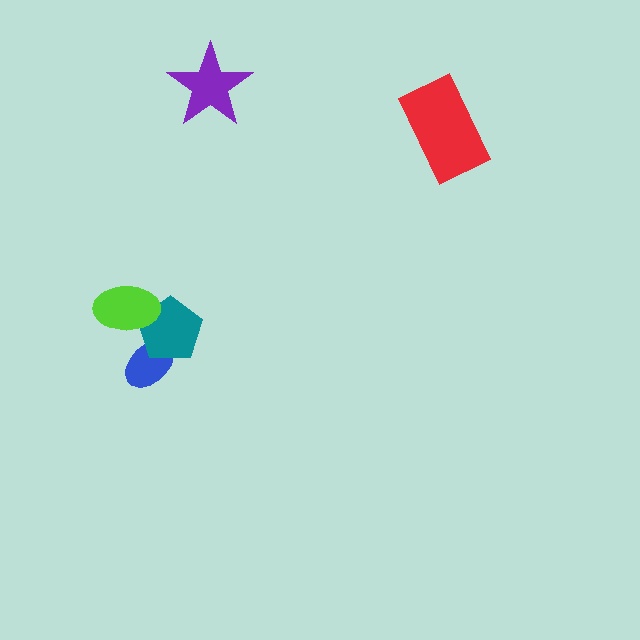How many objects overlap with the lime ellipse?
1 object overlaps with the lime ellipse.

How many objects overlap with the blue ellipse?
1 object overlaps with the blue ellipse.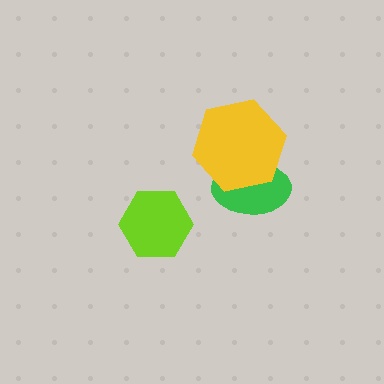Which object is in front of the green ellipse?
The yellow hexagon is in front of the green ellipse.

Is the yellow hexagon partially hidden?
No, no other shape covers it.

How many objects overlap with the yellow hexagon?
1 object overlaps with the yellow hexagon.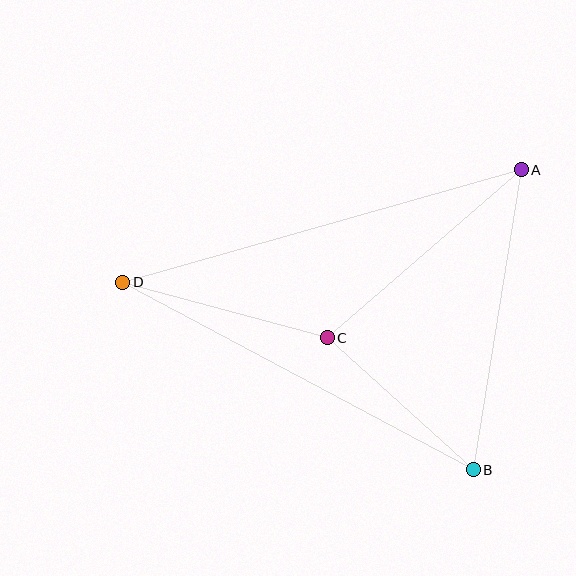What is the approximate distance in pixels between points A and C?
The distance between A and C is approximately 257 pixels.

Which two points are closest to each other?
Points B and C are closest to each other.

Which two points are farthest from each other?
Points A and D are farthest from each other.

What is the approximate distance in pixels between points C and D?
The distance between C and D is approximately 212 pixels.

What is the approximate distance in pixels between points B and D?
The distance between B and D is approximately 398 pixels.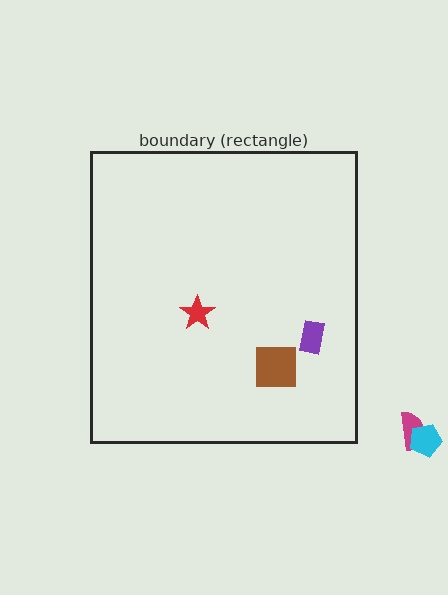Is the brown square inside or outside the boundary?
Inside.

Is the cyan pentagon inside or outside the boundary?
Outside.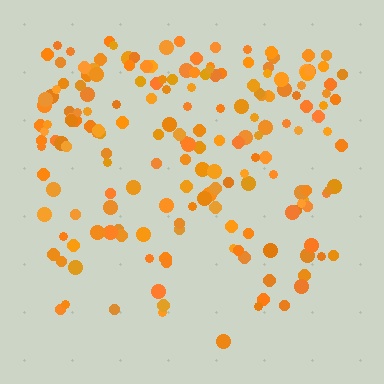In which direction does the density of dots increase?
From bottom to top, with the top side densest.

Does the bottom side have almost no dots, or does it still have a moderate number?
Still a moderate number, just noticeably fewer than the top.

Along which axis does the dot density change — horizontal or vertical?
Vertical.